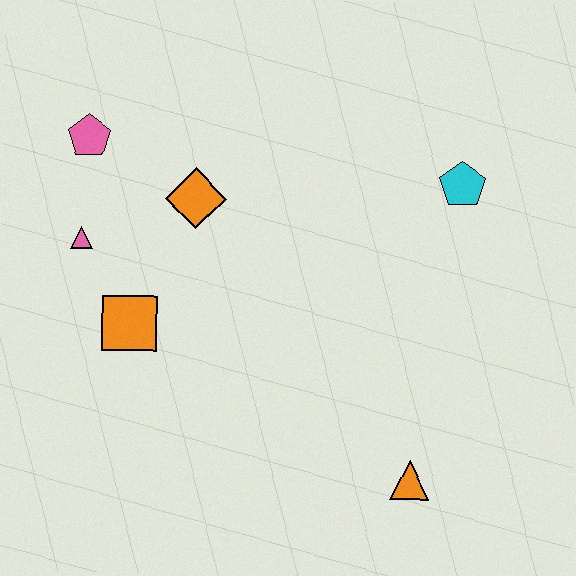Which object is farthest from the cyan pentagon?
The pink triangle is farthest from the cyan pentagon.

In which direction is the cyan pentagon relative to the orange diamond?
The cyan pentagon is to the right of the orange diamond.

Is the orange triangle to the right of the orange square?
Yes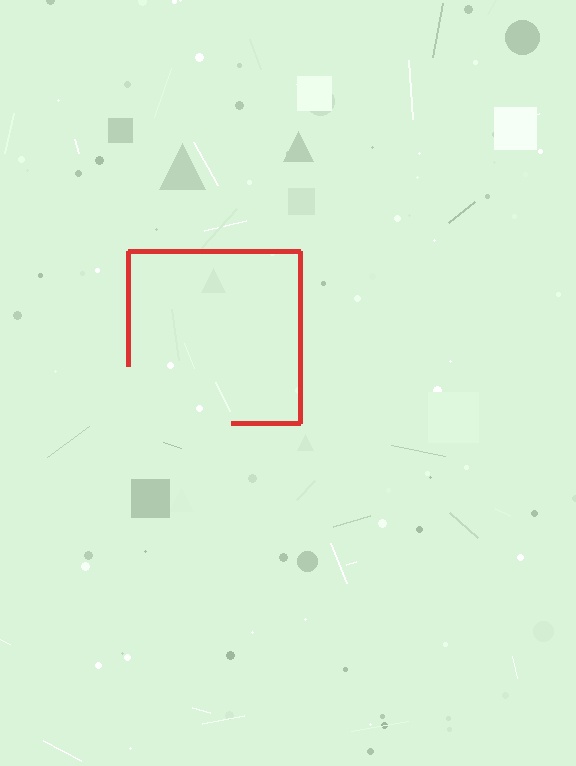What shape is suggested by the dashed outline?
The dashed outline suggests a square.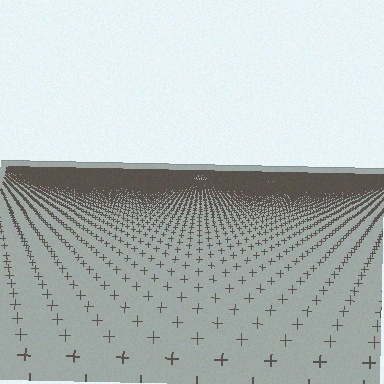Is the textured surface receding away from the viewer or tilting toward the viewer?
The surface is receding away from the viewer. Texture elements get smaller and denser toward the top.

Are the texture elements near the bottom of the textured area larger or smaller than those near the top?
Larger. Near the bottom, elements are closer to the viewer and appear at a bigger on-screen size.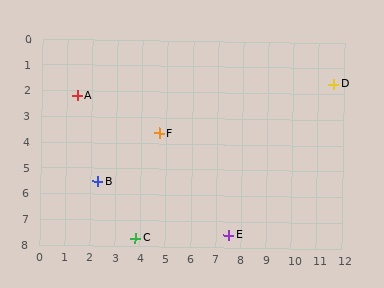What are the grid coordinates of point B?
Point B is at approximately (2.3, 5.5).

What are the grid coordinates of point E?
Point E is at approximately (7.5, 7.5).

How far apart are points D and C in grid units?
Points D and C are about 9.9 grid units apart.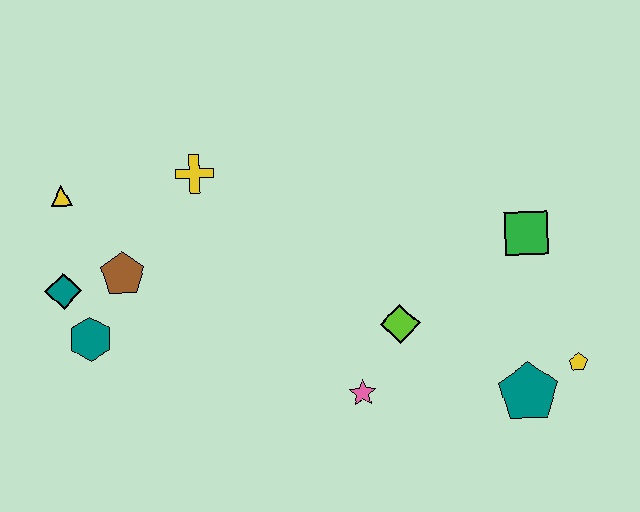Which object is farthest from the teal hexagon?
The yellow pentagon is farthest from the teal hexagon.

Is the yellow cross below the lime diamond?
No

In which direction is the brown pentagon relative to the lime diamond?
The brown pentagon is to the left of the lime diamond.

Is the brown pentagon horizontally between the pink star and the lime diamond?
No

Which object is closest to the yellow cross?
The brown pentagon is closest to the yellow cross.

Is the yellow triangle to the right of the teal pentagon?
No